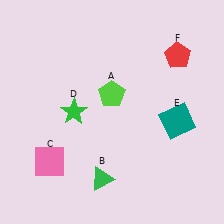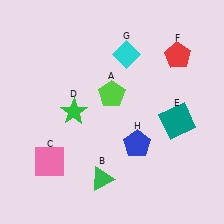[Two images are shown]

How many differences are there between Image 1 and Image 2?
There are 2 differences between the two images.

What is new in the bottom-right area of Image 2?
A blue pentagon (H) was added in the bottom-right area of Image 2.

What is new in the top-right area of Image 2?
A cyan diamond (G) was added in the top-right area of Image 2.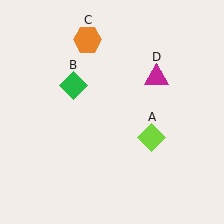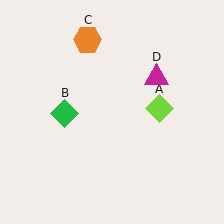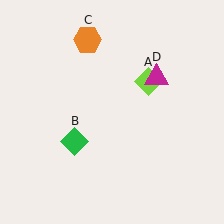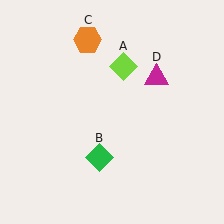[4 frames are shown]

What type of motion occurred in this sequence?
The lime diamond (object A), green diamond (object B) rotated counterclockwise around the center of the scene.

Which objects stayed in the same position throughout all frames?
Orange hexagon (object C) and magenta triangle (object D) remained stationary.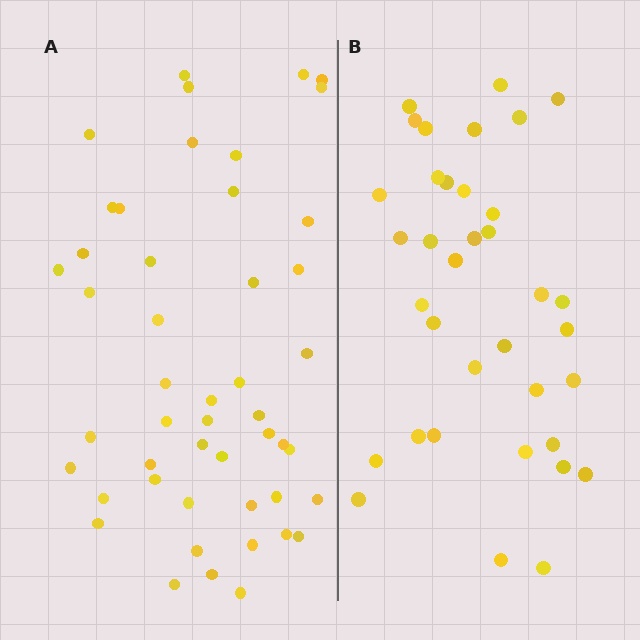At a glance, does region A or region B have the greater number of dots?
Region A (the left region) has more dots.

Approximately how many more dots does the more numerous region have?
Region A has roughly 12 or so more dots than region B.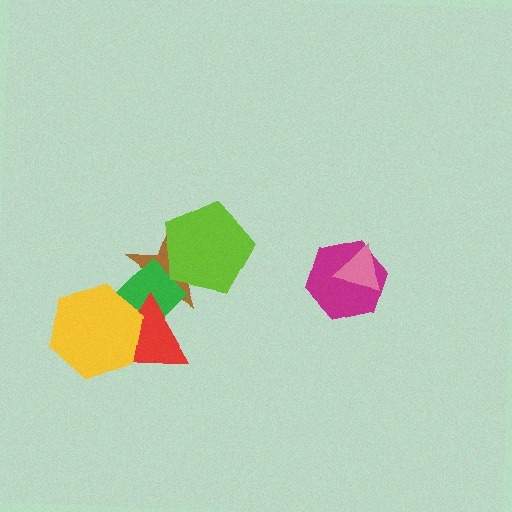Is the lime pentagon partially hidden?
No, no other shape covers it.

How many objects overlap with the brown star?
3 objects overlap with the brown star.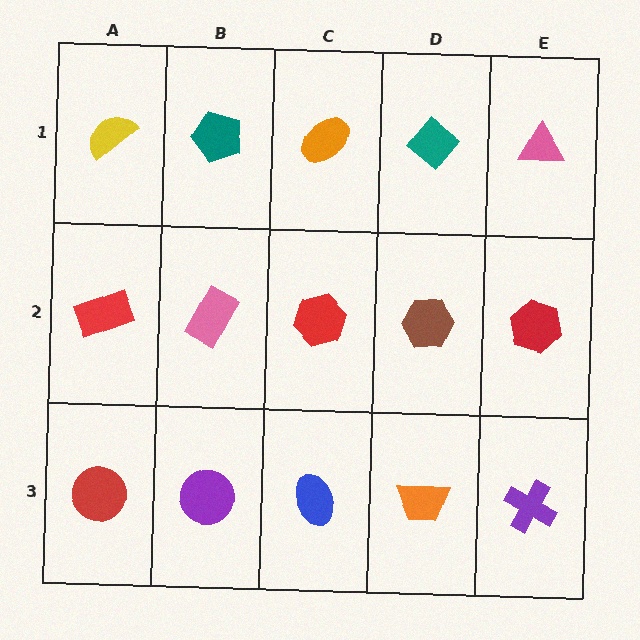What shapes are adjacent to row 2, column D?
A teal diamond (row 1, column D), an orange trapezoid (row 3, column D), a red hexagon (row 2, column C), a red hexagon (row 2, column E).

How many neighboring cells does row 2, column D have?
4.